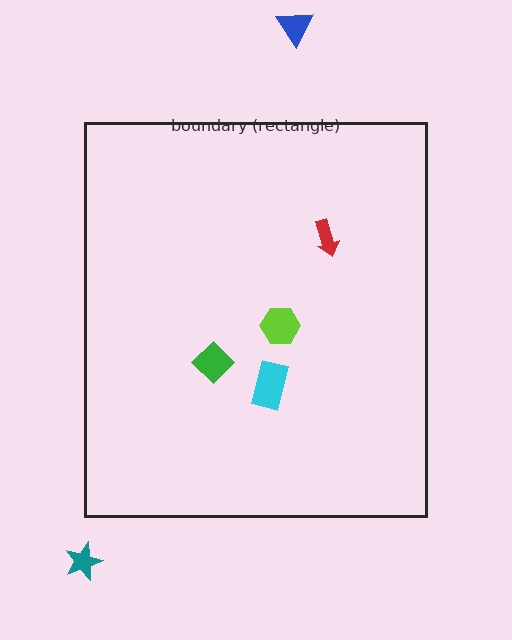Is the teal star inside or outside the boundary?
Outside.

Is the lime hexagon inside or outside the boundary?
Inside.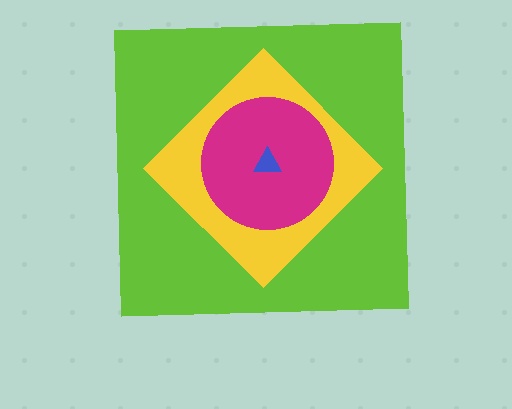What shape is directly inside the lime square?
The yellow diamond.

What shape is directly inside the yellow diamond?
The magenta circle.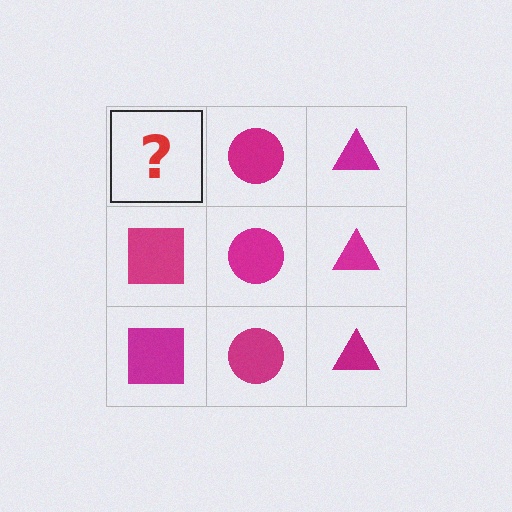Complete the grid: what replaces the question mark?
The question mark should be replaced with a magenta square.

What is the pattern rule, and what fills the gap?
The rule is that each column has a consistent shape. The gap should be filled with a magenta square.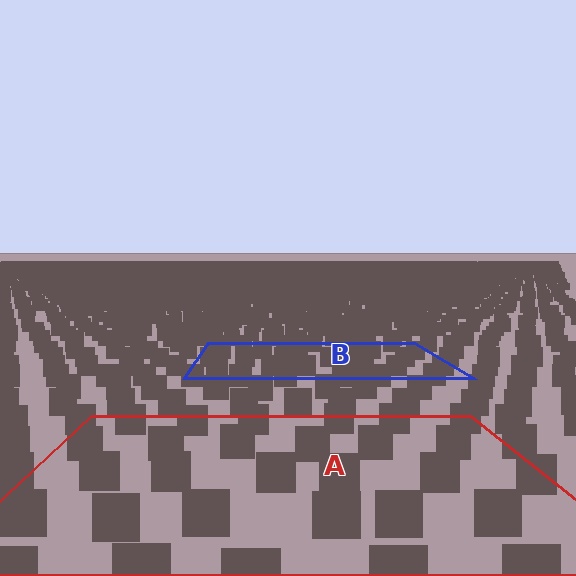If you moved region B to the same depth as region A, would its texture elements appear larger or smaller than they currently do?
They would appear larger. At a closer depth, the same texture elements are projected at a bigger on-screen size.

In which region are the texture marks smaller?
The texture marks are smaller in region B, because it is farther away.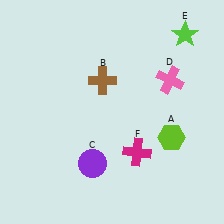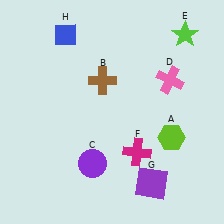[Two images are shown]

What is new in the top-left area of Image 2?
A blue diamond (H) was added in the top-left area of Image 2.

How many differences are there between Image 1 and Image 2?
There are 2 differences between the two images.